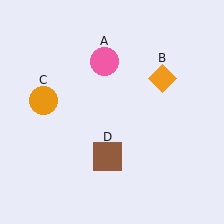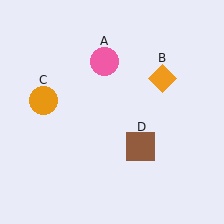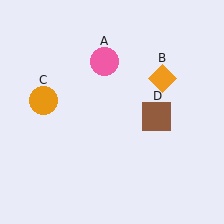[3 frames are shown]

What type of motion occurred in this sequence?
The brown square (object D) rotated counterclockwise around the center of the scene.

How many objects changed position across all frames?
1 object changed position: brown square (object D).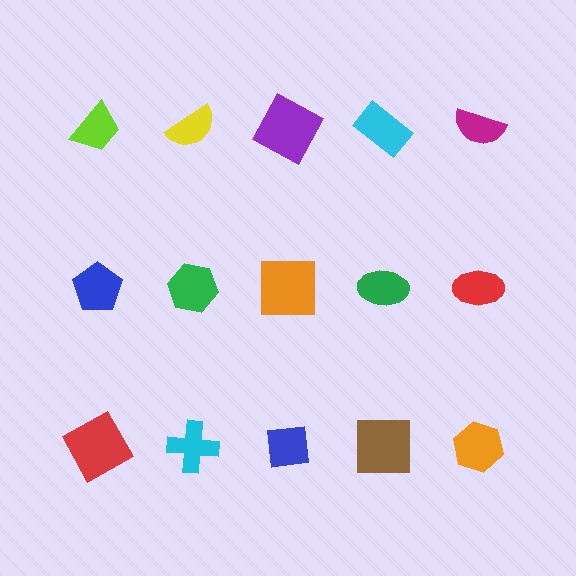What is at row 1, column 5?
A magenta semicircle.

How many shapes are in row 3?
5 shapes.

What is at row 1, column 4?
A cyan rectangle.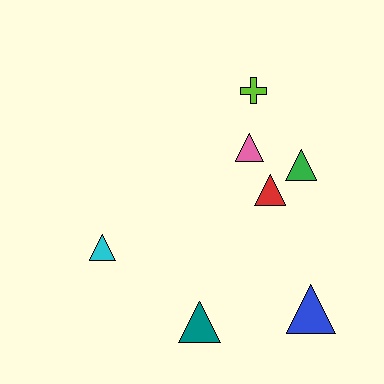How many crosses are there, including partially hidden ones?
There is 1 cross.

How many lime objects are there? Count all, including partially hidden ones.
There is 1 lime object.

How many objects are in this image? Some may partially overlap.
There are 7 objects.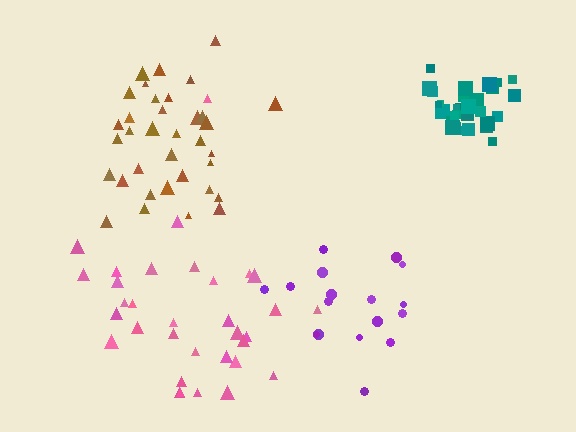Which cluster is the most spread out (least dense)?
Purple.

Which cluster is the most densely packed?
Teal.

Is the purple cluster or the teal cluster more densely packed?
Teal.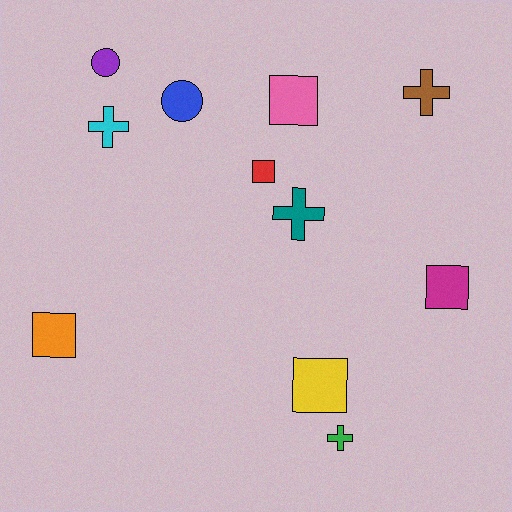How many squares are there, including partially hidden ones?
There are 5 squares.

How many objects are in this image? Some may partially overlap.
There are 11 objects.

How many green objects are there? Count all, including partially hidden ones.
There is 1 green object.